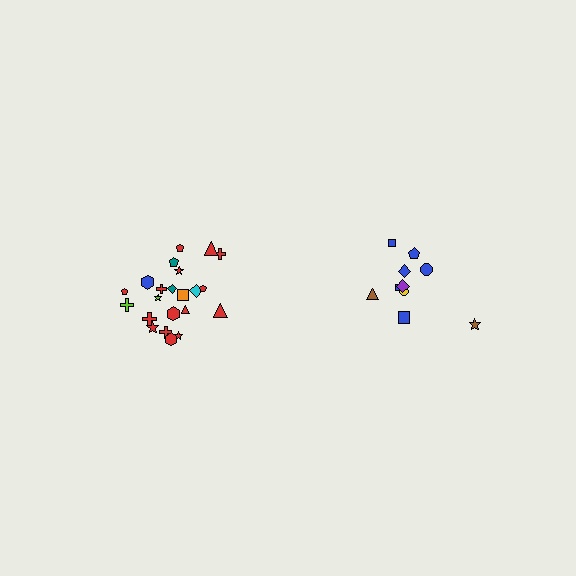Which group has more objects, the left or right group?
The left group.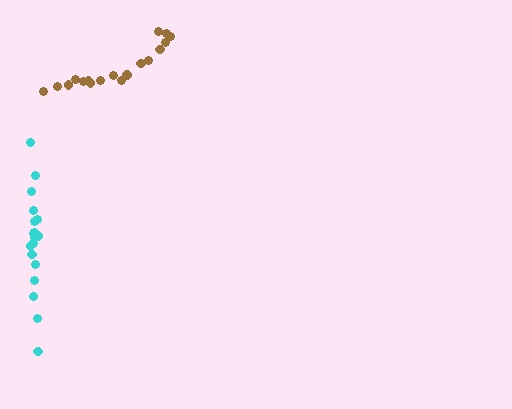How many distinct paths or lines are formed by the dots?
There are 2 distinct paths.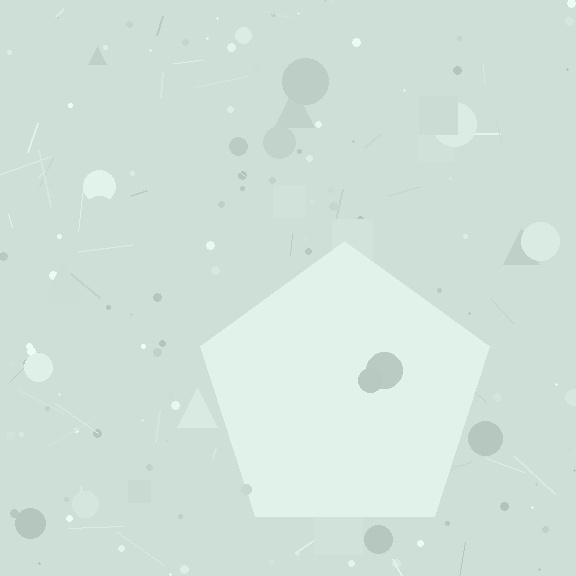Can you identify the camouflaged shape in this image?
The camouflaged shape is a pentagon.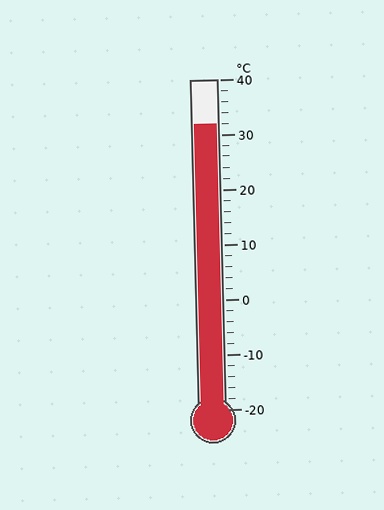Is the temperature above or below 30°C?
The temperature is above 30°C.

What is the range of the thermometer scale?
The thermometer scale ranges from -20°C to 40°C.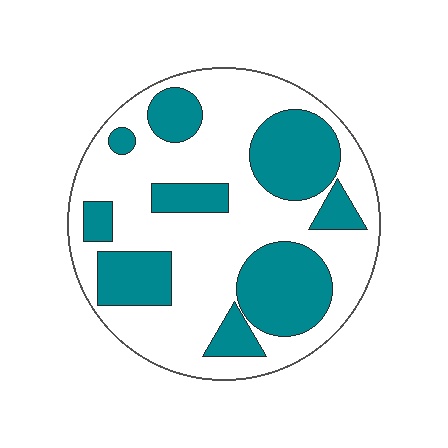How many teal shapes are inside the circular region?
9.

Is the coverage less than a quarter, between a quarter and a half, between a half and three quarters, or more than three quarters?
Between a quarter and a half.